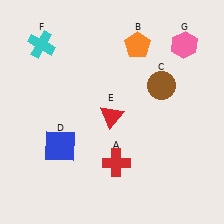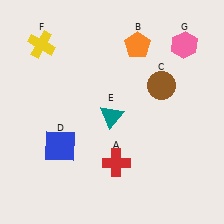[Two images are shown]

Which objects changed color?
E changed from red to teal. F changed from cyan to yellow.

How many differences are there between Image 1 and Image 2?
There are 2 differences between the two images.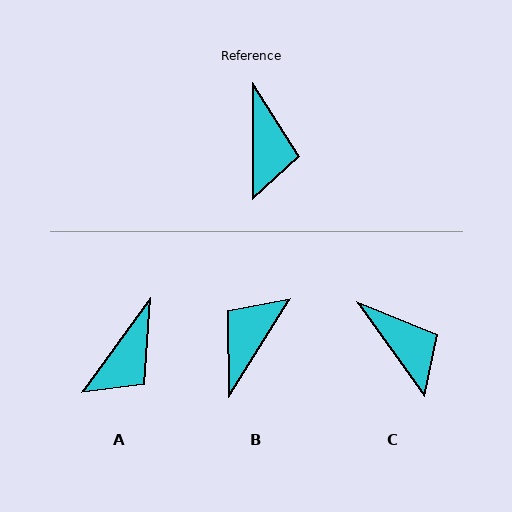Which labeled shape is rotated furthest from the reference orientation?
B, about 148 degrees away.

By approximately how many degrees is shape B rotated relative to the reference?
Approximately 148 degrees counter-clockwise.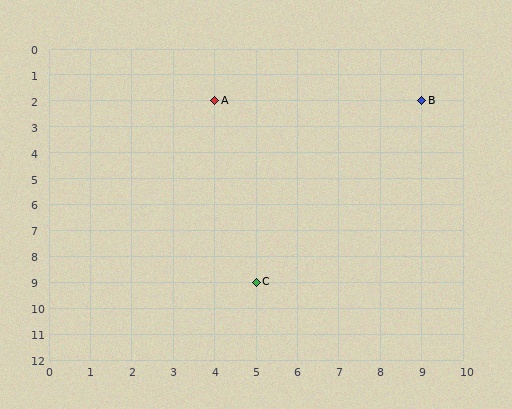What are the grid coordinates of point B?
Point B is at grid coordinates (9, 2).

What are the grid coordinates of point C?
Point C is at grid coordinates (5, 9).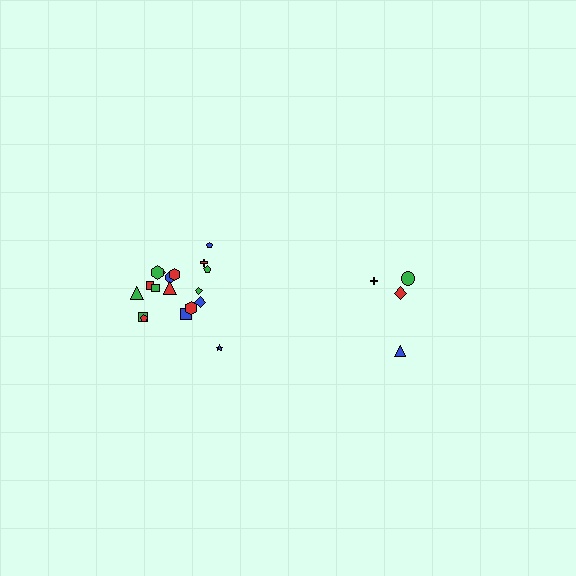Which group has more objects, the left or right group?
The left group.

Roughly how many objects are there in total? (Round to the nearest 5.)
Roughly 20 objects in total.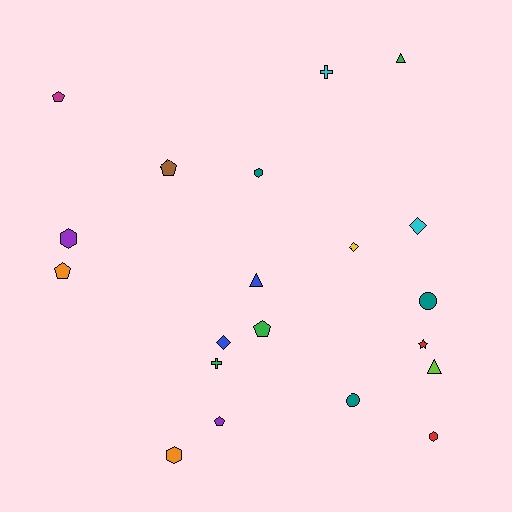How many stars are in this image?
There is 1 star.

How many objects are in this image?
There are 20 objects.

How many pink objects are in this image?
There are no pink objects.